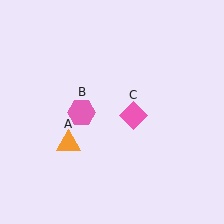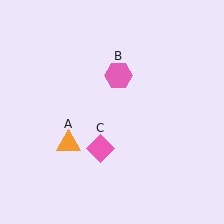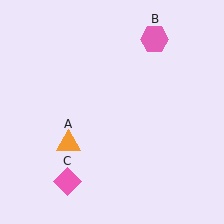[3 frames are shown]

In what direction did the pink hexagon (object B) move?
The pink hexagon (object B) moved up and to the right.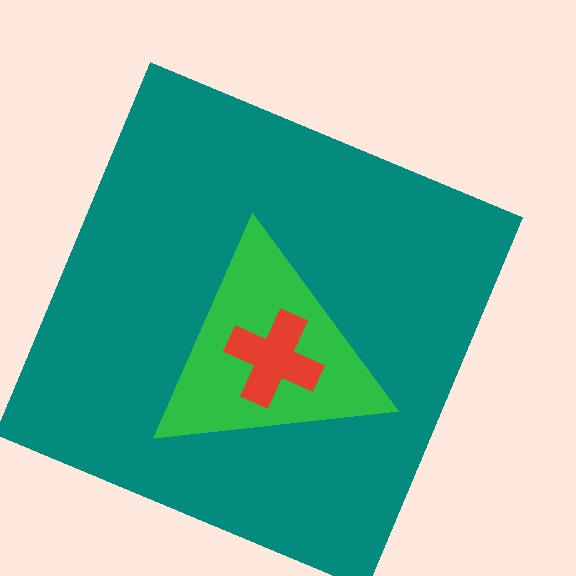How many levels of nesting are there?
3.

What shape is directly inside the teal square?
The green triangle.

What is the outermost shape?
The teal square.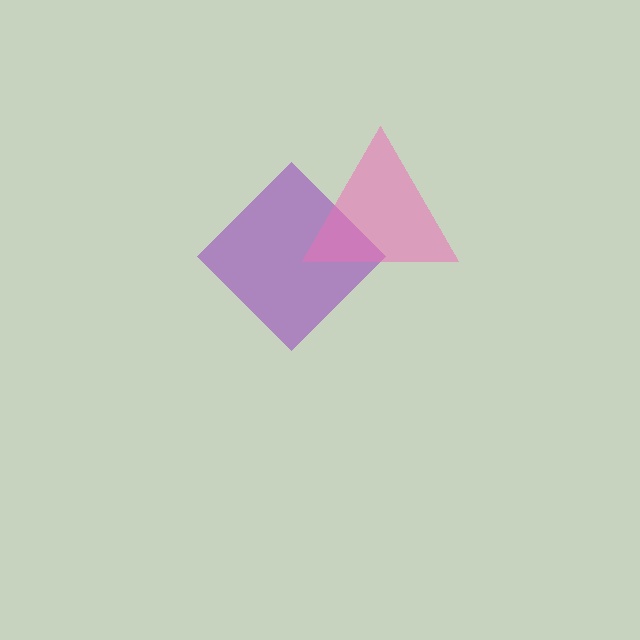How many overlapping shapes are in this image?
There are 2 overlapping shapes in the image.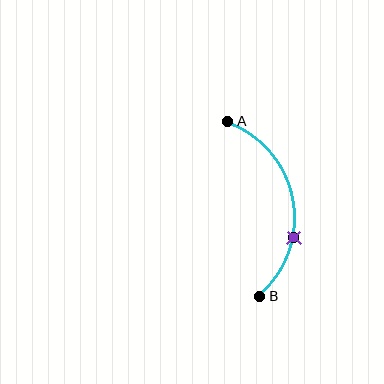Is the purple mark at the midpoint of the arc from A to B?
No. The purple mark lies on the arc but is closer to endpoint B. The arc midpoint would be at the point on the curve equidistant along the arc from both A and B.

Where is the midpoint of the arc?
The arc midpoint is the point on the curve farthest from the straight line joining A and B. It sits to the right of that line.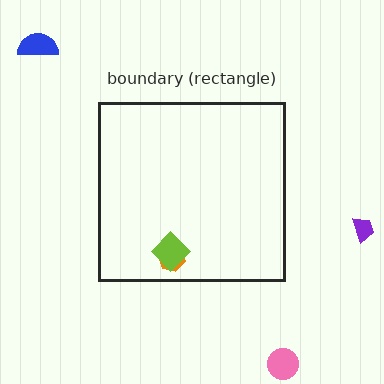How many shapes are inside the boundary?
2 inside, 3 outside.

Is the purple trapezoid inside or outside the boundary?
Outside.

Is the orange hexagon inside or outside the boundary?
Inside.